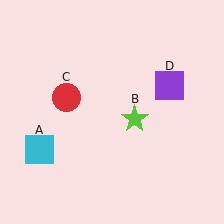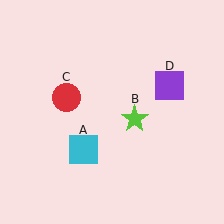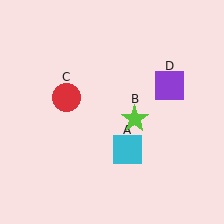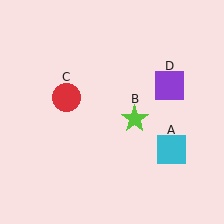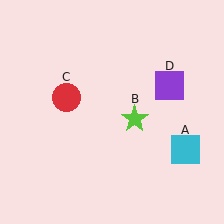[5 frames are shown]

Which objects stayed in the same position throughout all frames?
Lime star (object B) and red circle (object C) and purple square (object D) remained stationary.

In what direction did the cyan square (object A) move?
The cyan square (object A) moved right.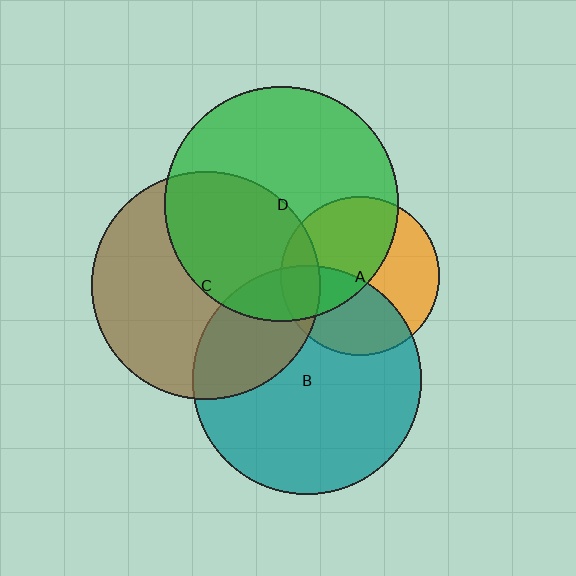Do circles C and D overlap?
Yes.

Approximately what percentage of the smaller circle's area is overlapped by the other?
Approximately 40%.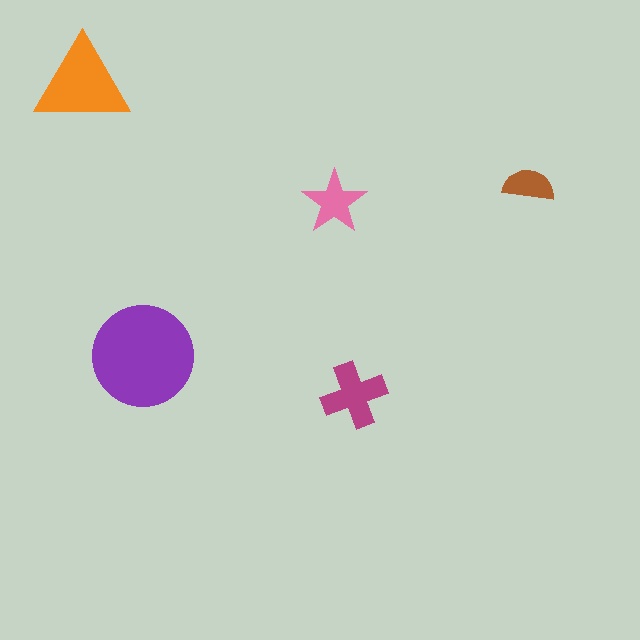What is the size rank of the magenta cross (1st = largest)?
3rd.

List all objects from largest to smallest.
The purple circle, the orange triangle, the magenta cross, the pink star, the brown semicircle.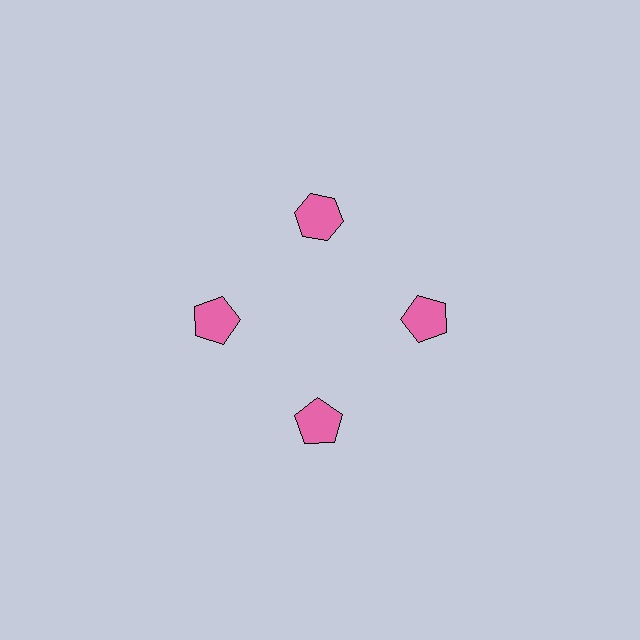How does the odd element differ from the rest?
It has a different shape: hexagon instead of pentagon.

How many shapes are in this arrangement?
There are 4 shapes arranged in a ring pattern.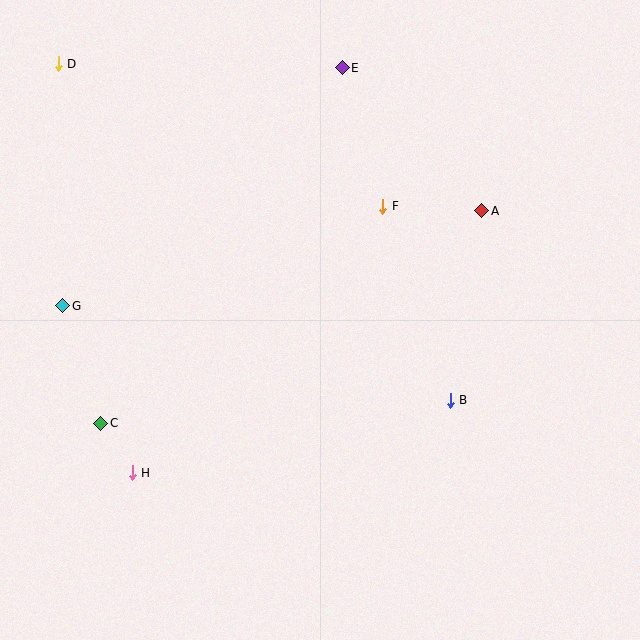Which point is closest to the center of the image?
Point F at (383, 206) is closest to the center.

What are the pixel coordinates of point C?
Point C is at (101, 423).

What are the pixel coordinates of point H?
Point H is at (132, 473).